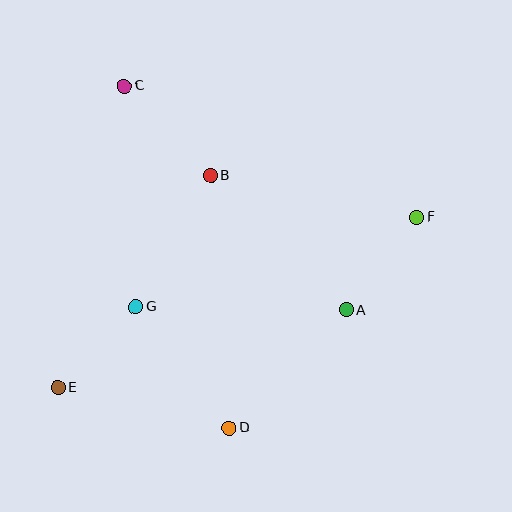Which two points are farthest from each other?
Points E and F are farthest from each other.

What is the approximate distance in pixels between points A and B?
The distance between A and B is approximately 191 pixels.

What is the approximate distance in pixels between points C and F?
The distance between C and F is approximately 321 pixels.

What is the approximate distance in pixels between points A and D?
The distance between A and D is approximately 166 pixels.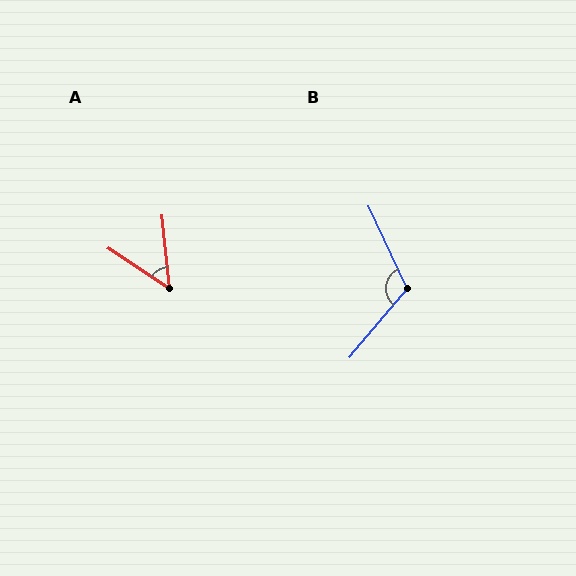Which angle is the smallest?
A, at approximately 51 degrees.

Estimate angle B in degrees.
Approximately 115 degrees.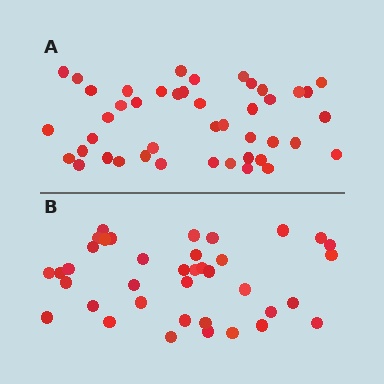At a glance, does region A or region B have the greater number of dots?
Region A (the top region) has more dots.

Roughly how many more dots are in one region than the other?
Region A has about 6 more dots than region B.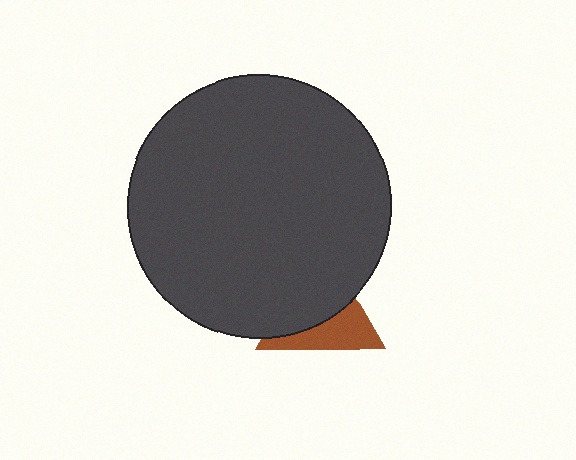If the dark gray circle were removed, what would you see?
You would see the complete brown triangle.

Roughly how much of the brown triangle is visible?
A small part of it is visible (roughly 40%).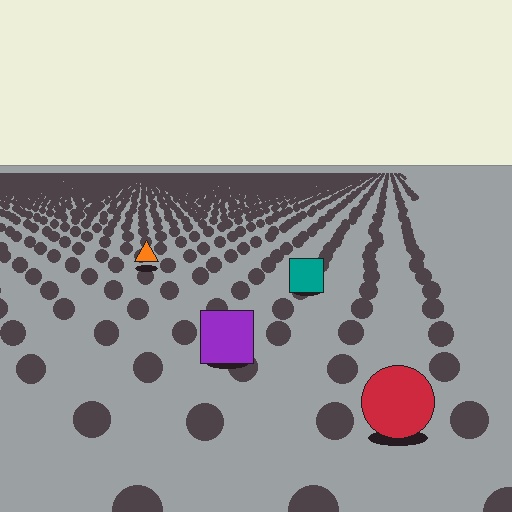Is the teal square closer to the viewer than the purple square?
No. The purple square is closer — you can tell from the texture gradient: the ground texture is coarser near it.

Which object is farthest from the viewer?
The orange triangle is farthest from the viewer. It appears smaller and the ground texture around it is denser.